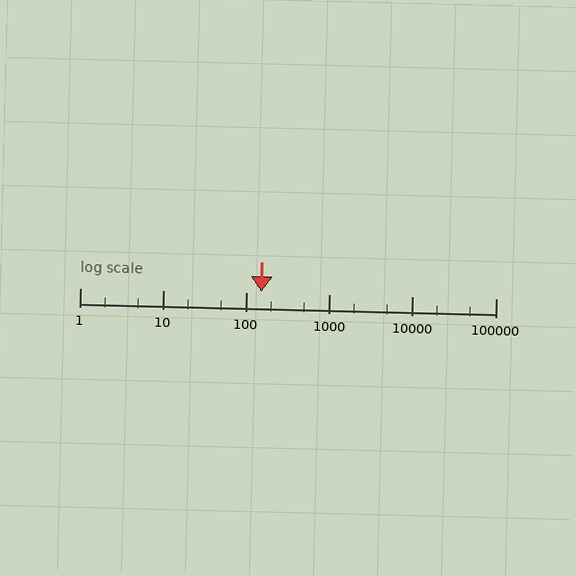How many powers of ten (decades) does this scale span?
The scale spans 5 decades, from 1 to 100000.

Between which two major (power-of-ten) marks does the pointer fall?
The pointer is between 100 and 1000.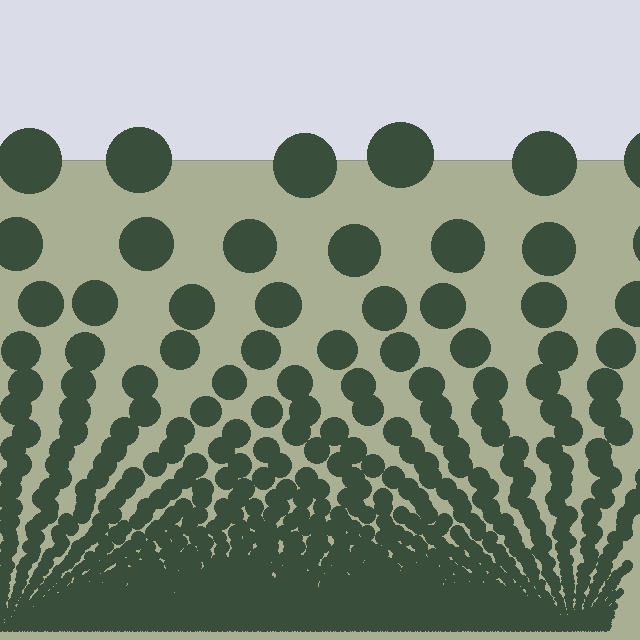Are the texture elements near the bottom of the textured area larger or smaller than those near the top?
Smaller. The gradient is inverted — elements near the bottom are smaller and denser.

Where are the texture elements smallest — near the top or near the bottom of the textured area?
Near the bottom.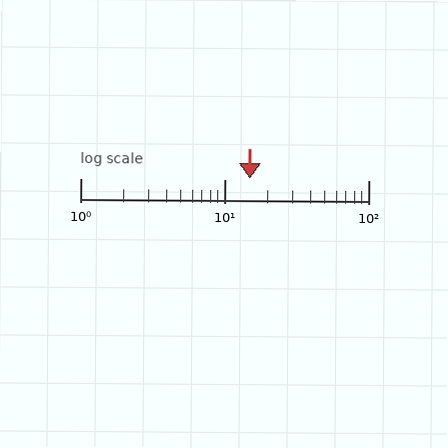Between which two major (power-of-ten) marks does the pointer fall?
The pointer is between 10 and 100.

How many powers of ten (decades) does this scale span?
The scale spans 2 decades, from 1 to 100.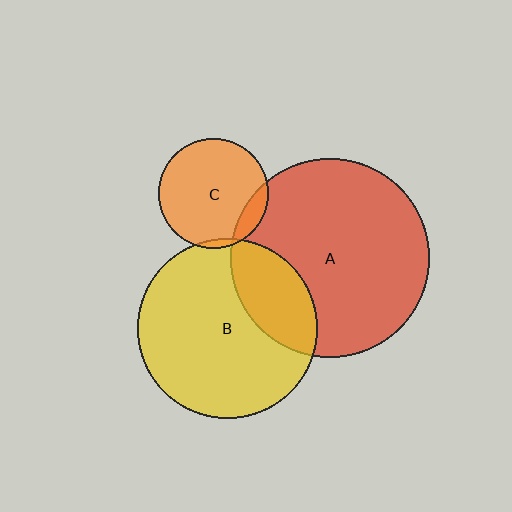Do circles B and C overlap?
Yes.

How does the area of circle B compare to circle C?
Approximately 2.7 times.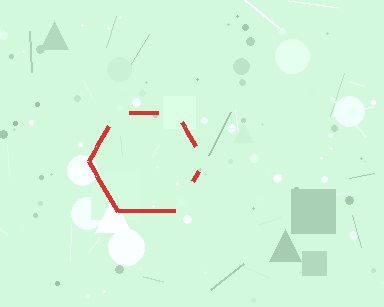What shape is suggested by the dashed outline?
The dashed outline suggests a hexagon.